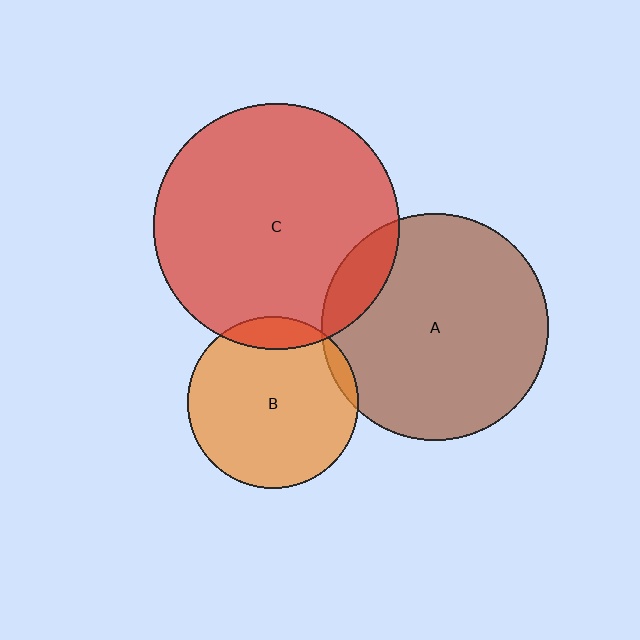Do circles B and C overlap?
Yes.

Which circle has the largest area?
Circle C (red).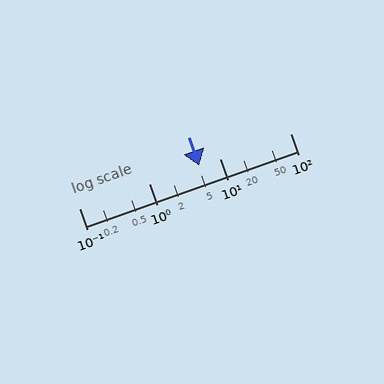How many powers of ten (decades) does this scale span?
The scale spans 3 decades, from 0.1 to 100.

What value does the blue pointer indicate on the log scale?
The pointer indicates approximately 5.1.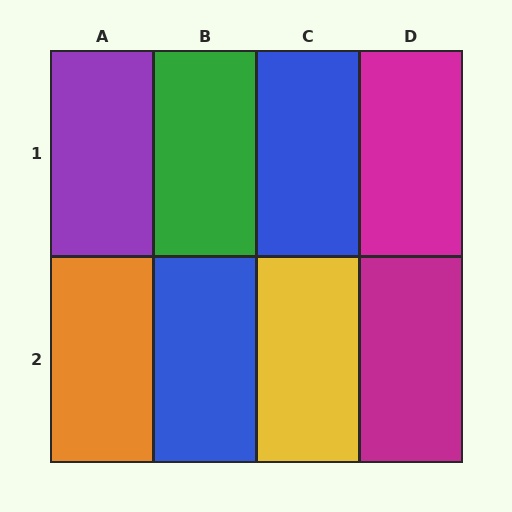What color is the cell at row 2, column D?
Magenta.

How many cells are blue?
2 cells are blue.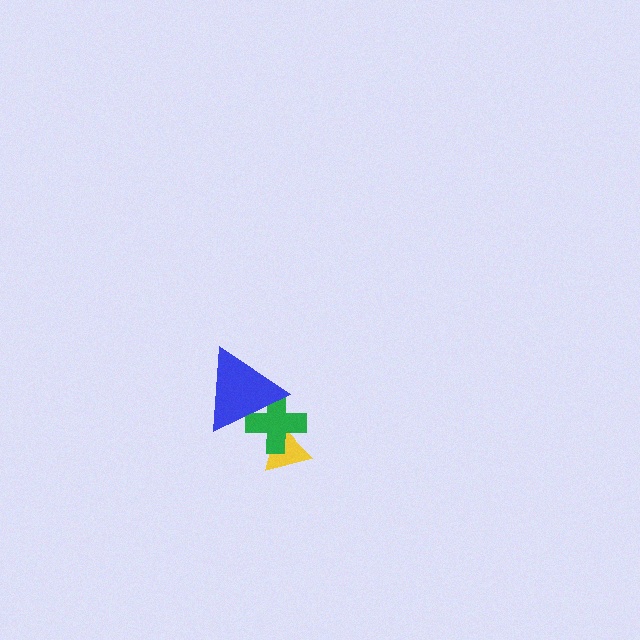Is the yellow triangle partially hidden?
Yes, it is partially covered by another shape.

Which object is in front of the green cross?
The blue triangle is in front of the green cross.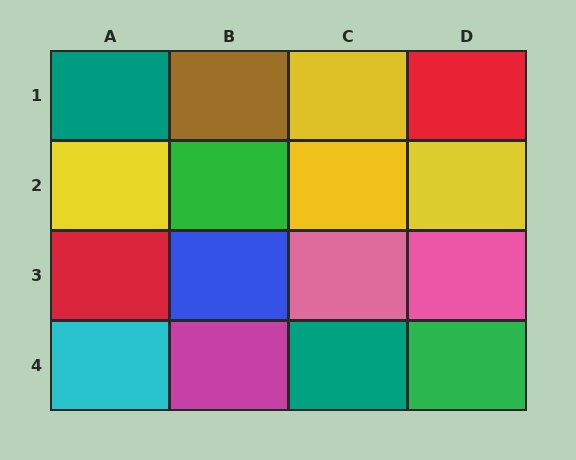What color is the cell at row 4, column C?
Teal.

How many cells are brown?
1 cell is brown.